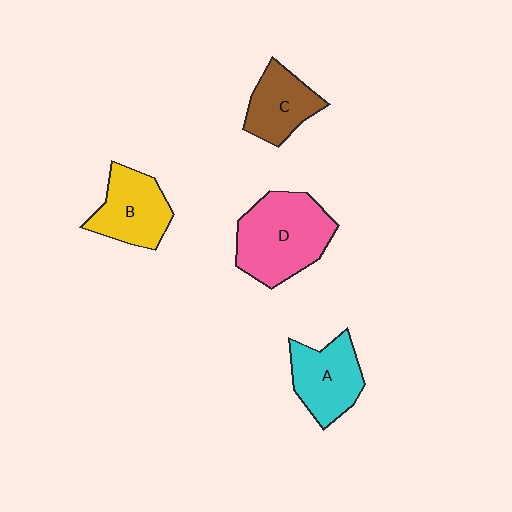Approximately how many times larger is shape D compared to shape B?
Approximately 1.5 times.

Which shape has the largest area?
Shape D (pink).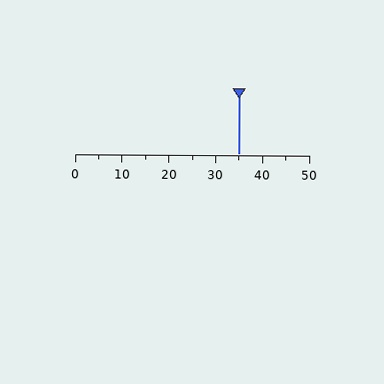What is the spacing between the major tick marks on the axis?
The major ticks are spaced 10 apart.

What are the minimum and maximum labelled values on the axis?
The axis runs from 0 to 50.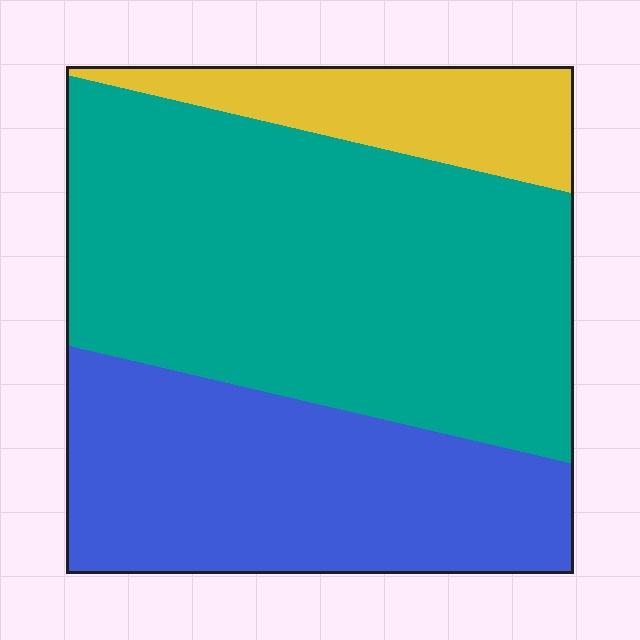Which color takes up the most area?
Teal, at roughly 55%.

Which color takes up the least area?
Yellow, at roughly 15%.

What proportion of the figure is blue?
Blue takes up about one third (1/3) of the figure.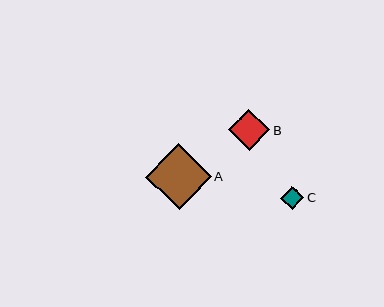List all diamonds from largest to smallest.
From largest to smallest: A, B, C.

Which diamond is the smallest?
Diamond C is the smallest with a size of approximately 23 pixels.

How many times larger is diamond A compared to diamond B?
Diamond A is approximately 1.6 times the size of diamond B.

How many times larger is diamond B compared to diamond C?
Diamond B is approximately 1.8 times the size of diamond C.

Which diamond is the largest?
Diamond A is the largest with a size of approximately 66 pixels.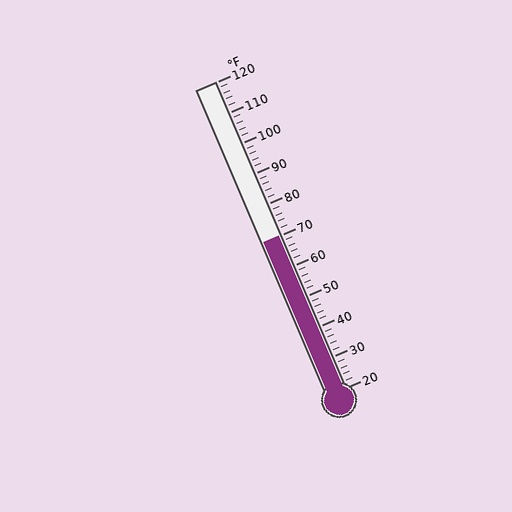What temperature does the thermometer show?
The thermometer shows approximately 70°F.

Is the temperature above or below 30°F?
The temperature is above 30°F.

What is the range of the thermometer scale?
The thermometer scale ranges from 20°F to 120°F.